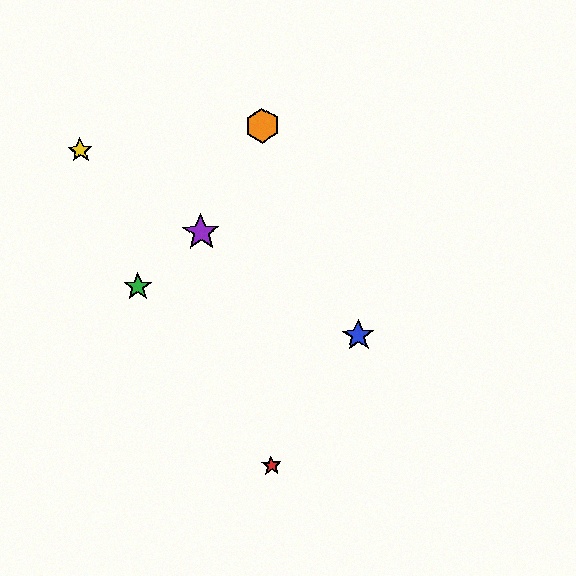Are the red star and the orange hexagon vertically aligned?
Yes, both are at x≈271.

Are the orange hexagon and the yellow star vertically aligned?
No, the orange hexagon is at x≈263 and the yellow star is at x≈80.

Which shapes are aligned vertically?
The red star, the orange hexagon are aligned vertically.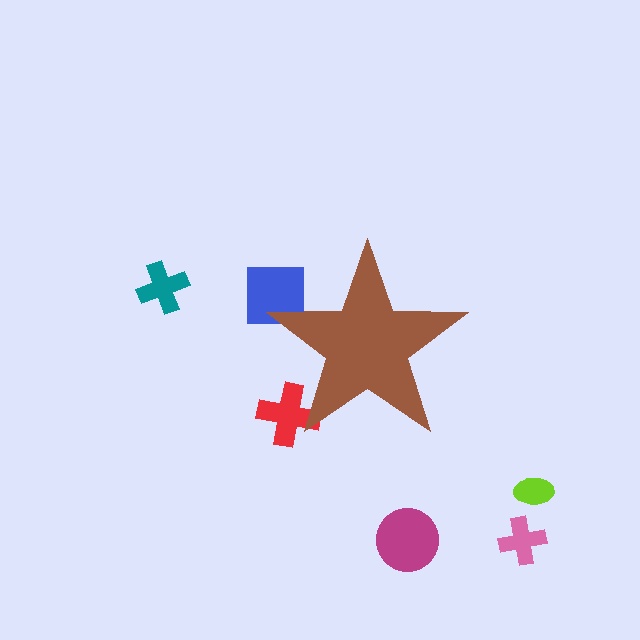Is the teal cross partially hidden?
No, the teal cross is fully visible.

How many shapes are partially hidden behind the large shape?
2 shapes are partially hidden.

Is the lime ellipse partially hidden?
No, the lime ellipse is fully visible.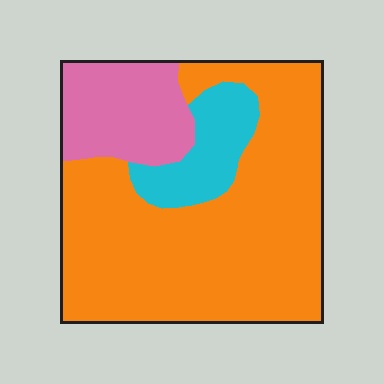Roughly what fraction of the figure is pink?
Pink covers around 20% of the figure.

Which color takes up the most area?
Orange, at roughly 70%.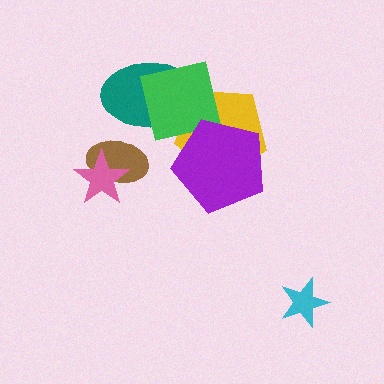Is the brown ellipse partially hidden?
Yes, it is partially covered by another shape.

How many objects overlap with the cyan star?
0 objects overlap with the cyan star.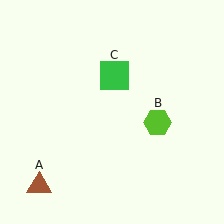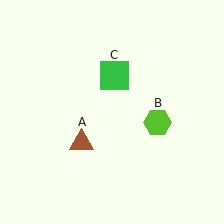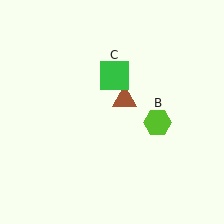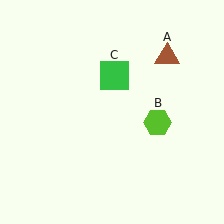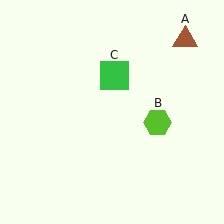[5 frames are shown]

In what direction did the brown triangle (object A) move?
The brown triangle (object A) moved up and to the right.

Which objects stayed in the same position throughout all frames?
Lime hexagon (object B) and green square (object C) remained stationary.